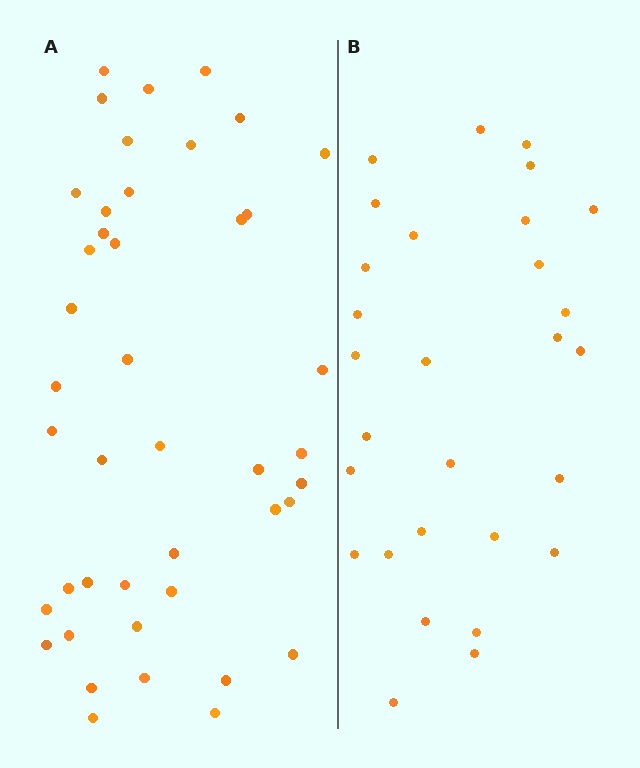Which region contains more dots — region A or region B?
Region A (the left region) has more dots.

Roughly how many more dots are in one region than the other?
Region A has approximately 15 more dots than region B.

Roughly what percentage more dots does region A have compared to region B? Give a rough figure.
About 50% more.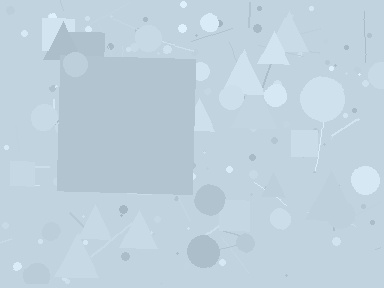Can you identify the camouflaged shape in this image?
The camouflaged shape is a square.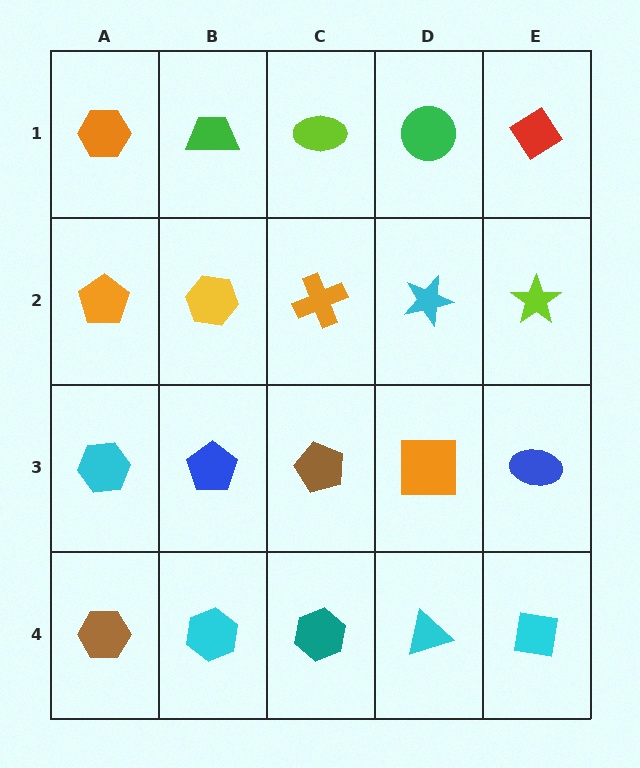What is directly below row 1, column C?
An orange cross.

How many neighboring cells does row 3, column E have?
3.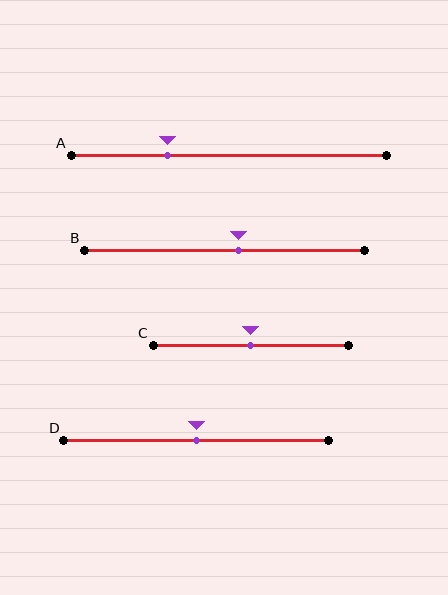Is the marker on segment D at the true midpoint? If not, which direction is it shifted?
Yes, the marker on segment D is at the true midpoint.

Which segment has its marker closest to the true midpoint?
Segment C has its marker closest to the true midpoint.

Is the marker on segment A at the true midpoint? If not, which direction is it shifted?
No, the marker on segment A is shifted to the left by about 19% of the segment length.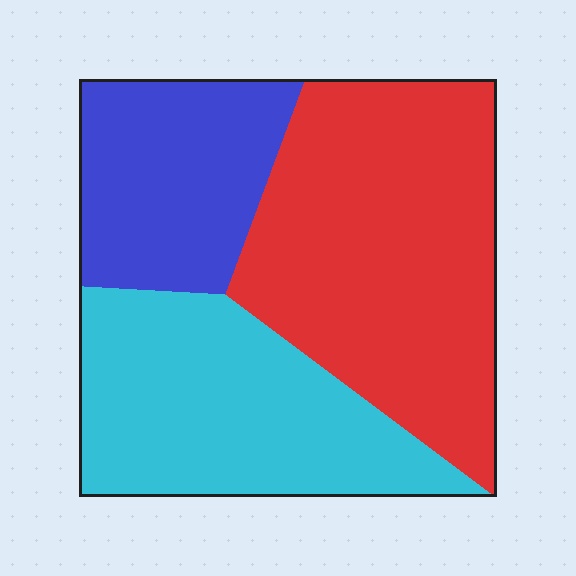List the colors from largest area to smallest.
From largest to smallest: red, cyan, blue.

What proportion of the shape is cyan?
Cyan takes up between a sixth and a third of the shape.